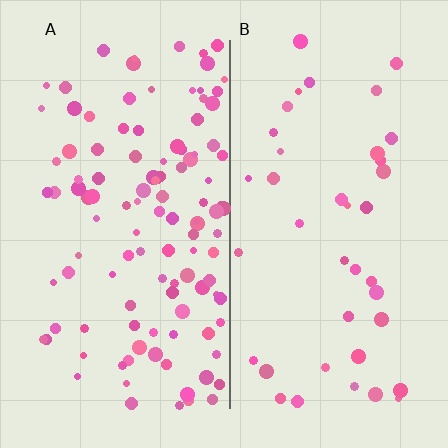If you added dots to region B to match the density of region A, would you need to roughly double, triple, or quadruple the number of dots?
Approximately triple.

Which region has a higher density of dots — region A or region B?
A (the left).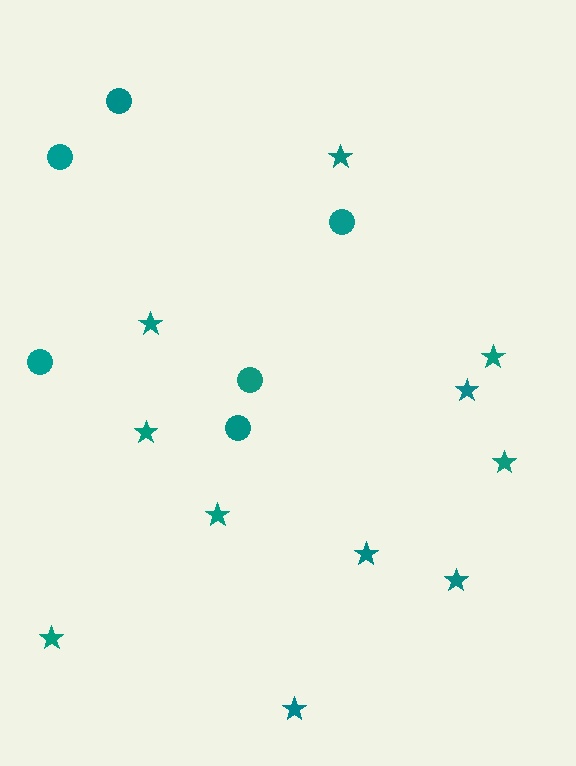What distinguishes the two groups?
There are 2 groups: one group of stars (11) and one group of circles (6).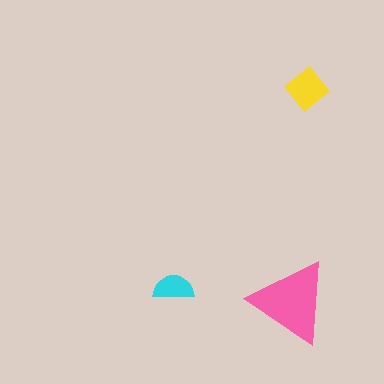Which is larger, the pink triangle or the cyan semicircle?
The pink triangle.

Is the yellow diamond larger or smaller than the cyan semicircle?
Larger.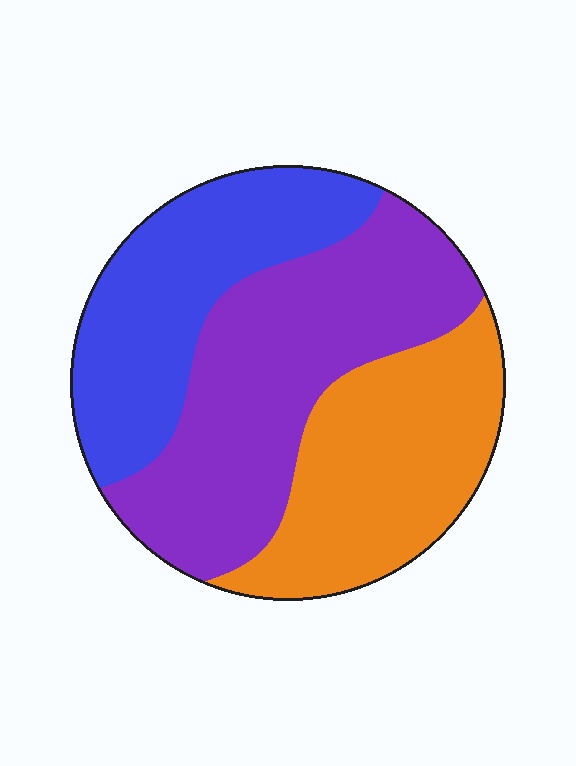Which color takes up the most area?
Purple, at roughly 40%.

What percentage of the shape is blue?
Blue covers about 30% of the shape.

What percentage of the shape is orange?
Orange takes up about one third (1/3) of the shape.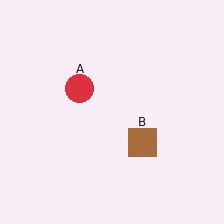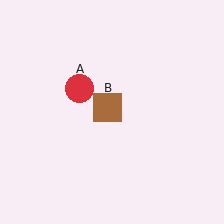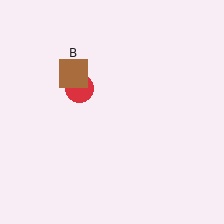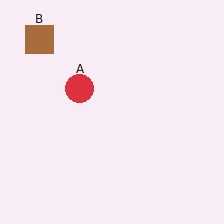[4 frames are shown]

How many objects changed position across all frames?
1 object changed position: brown square (object B).